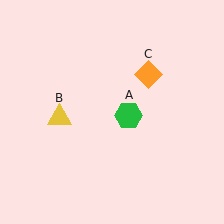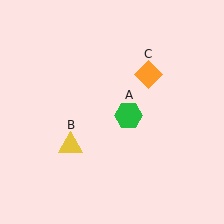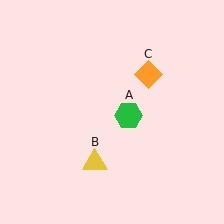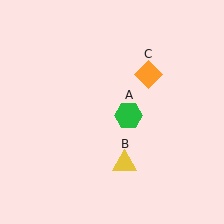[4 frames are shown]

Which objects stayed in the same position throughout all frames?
Green hexagon (object A) and orange diamond (object C) remained stationary.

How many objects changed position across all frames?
1 object changed position: yellow triangle (object B).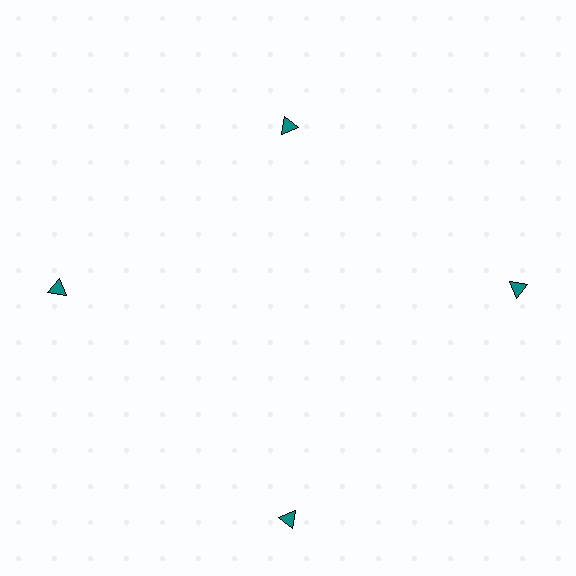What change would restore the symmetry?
The symmetry would be restored by moving it outward, back onto the ring so that all 4 triangles sit at equal angles and equal distance from the center.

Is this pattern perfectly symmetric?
No. The 4 teal triangles are arranged in a ring, but one element near the 12 o'clock position is pulled inward toward the center, breaking the 4-fold rotational symmetry.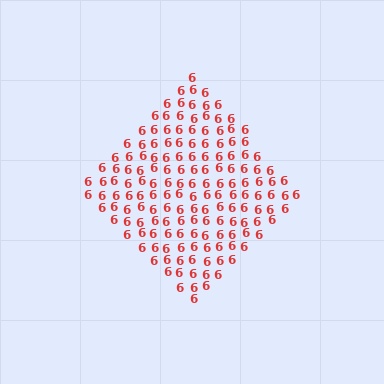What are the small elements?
The small elements are digit 6's.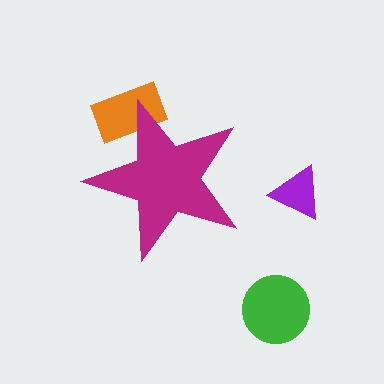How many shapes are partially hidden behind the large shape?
1 shape is partially hidden.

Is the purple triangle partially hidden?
No, the purple triangle is fully visible.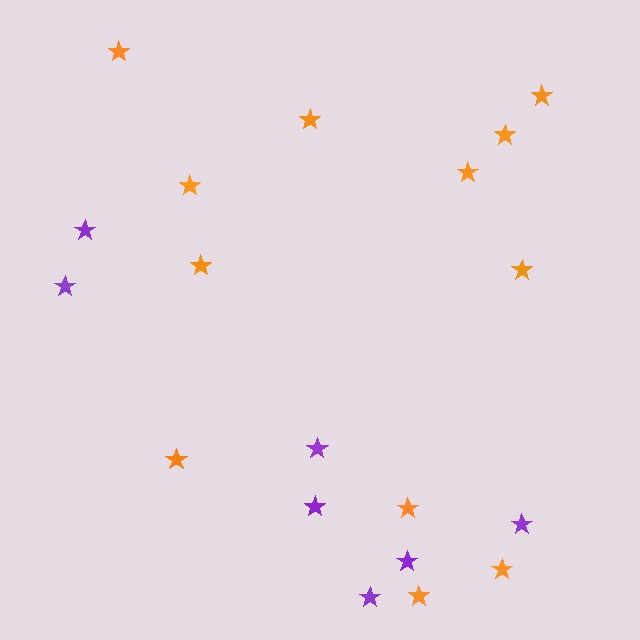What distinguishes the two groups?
There are 2 groups: one group of orange stars (12) and one group of purple stars (7).